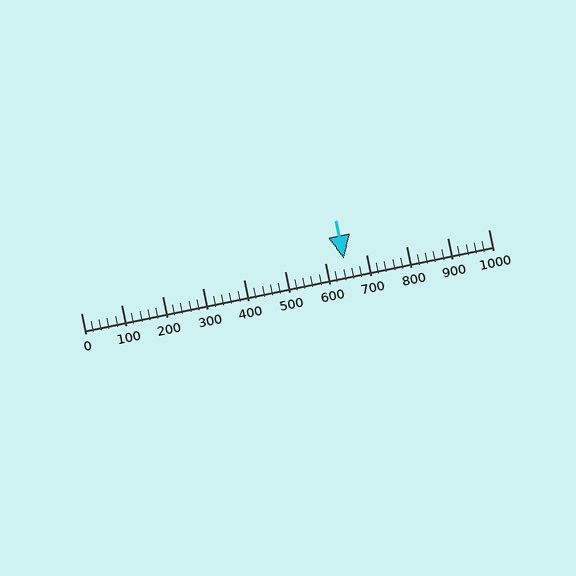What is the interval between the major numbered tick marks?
The major tick marks are spaced 100 units apart.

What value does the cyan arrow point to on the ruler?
The cyan arrow points to approximately 646.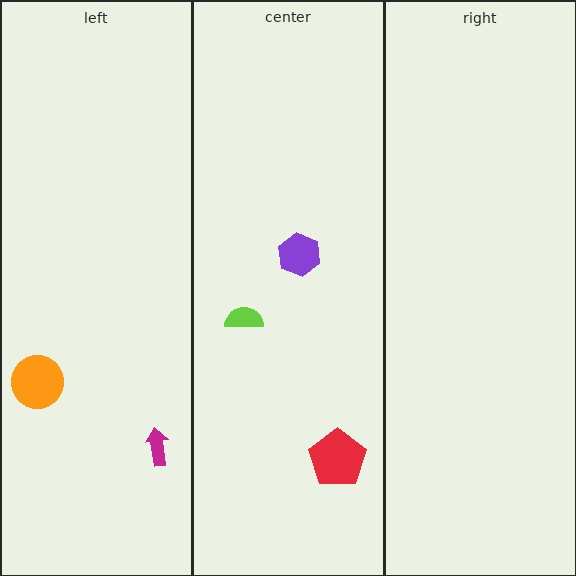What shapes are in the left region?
The orange circle, the magenta arrow.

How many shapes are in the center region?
3.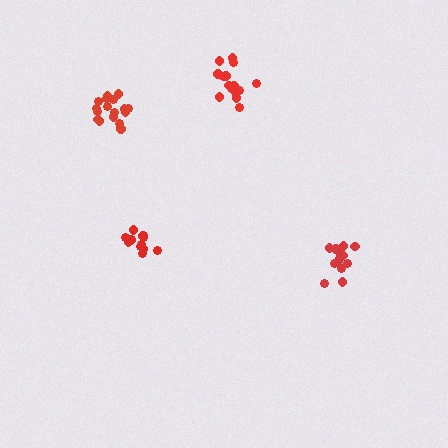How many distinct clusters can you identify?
There are 4 distinct clusters.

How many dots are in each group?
Group 1: 16 dots, Group 2: 13 dots, Group 3: 14 dots, Group 4: 17 dots (60 total).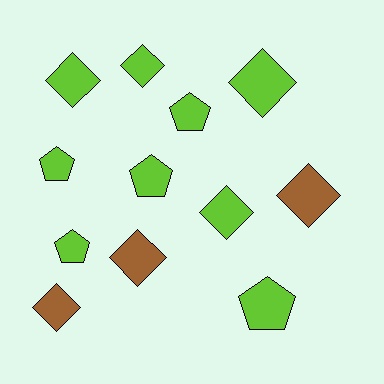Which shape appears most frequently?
Diamond, with 7 objects.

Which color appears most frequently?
Lime, with 9 objects.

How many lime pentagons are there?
There are 5 lime pentagons.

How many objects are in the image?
There are 12 objects.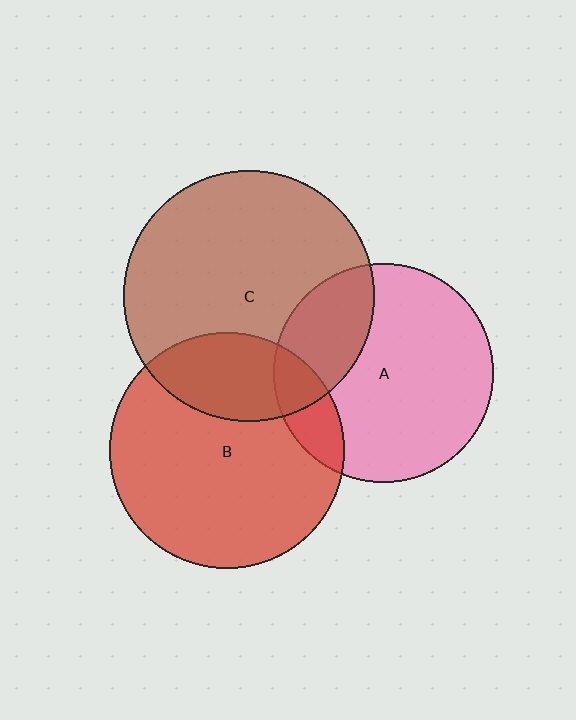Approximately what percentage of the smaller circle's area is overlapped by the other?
Approximately 25%.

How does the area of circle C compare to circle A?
Approximately 1.3 times.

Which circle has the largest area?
Circle C (brown).